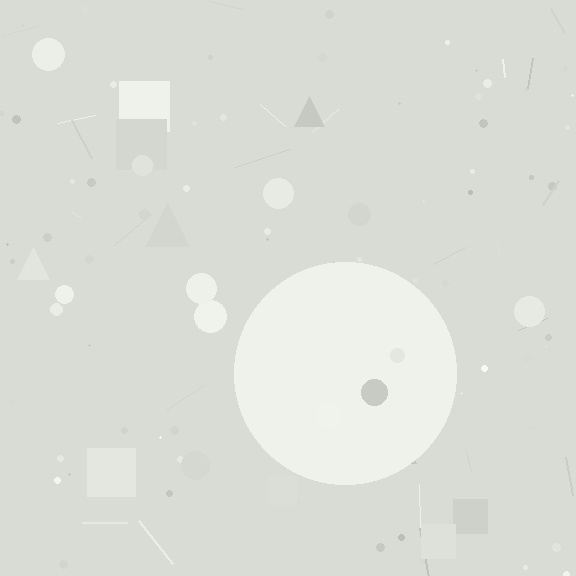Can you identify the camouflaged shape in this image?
The camouflaged shape is a circle.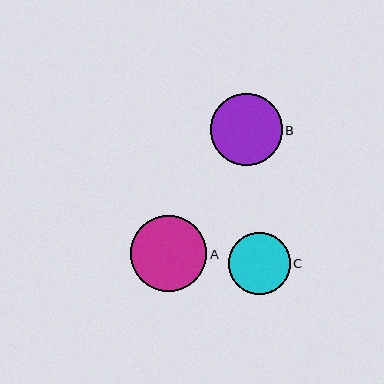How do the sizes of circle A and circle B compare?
Circle A and circle B are approximately the same size.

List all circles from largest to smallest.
From largest to smallest: A, B, C.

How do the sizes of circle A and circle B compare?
Circle A and circle B are approximately the same size.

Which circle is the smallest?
Circle C is the smallest with a size of approximately 62 pixels.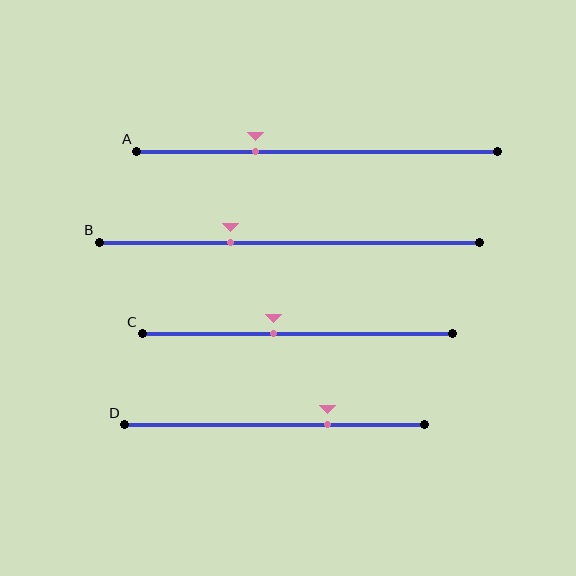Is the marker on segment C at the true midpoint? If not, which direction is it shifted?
No, the marker on segment C is shifted to the left by about 8% of the segment length.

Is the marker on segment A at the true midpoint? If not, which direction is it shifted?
No, the marker on segment A is shifted to the left by about 17% of the segment length.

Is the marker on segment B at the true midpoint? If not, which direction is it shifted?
No, the marker on segment B is shifted to the left by about 15% of the segment length.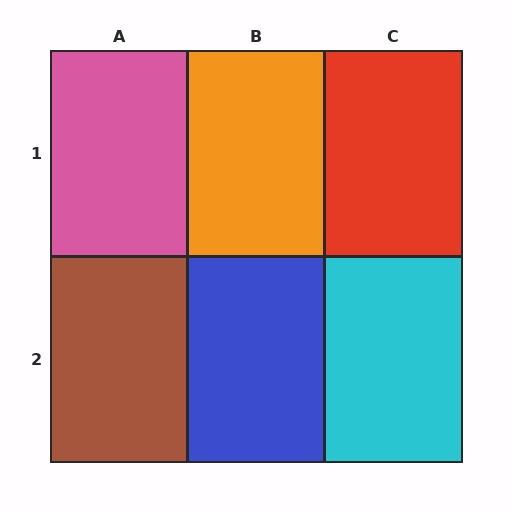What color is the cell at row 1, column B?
Orange.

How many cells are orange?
1 cell is orange.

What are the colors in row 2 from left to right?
Brown, blue, cyan.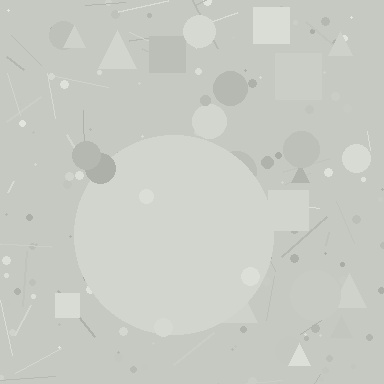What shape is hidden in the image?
A circle is hidden in the image.